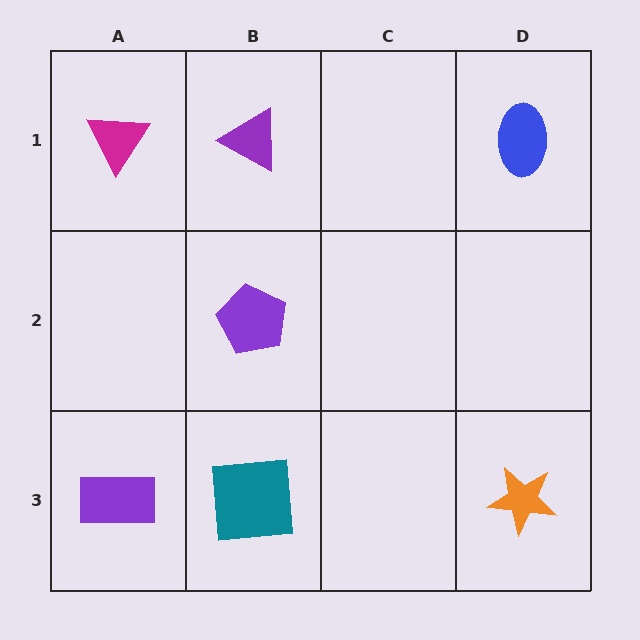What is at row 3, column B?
A teal square.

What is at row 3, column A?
A purple rectangle.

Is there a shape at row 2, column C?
No, that cell is empty.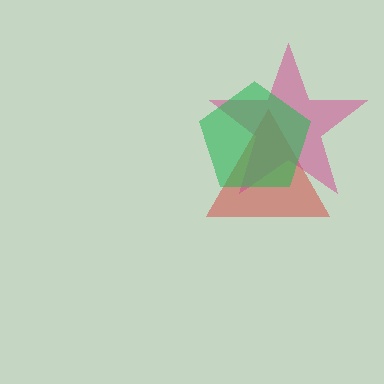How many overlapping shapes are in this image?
There are 3 overlapping shapes in the image.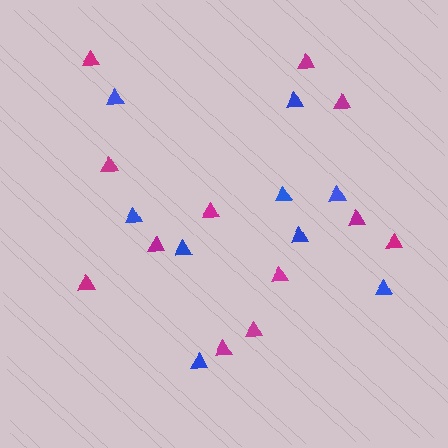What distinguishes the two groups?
There are 2 groups: one group of magenta triangles (12) and one group of blue triangles (9).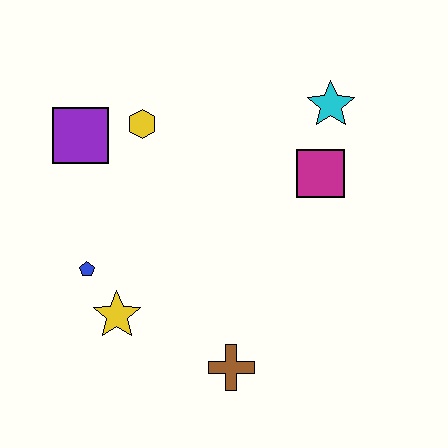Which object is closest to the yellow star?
The blue pentagon is closest to the yellow star.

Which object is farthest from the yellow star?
The cyan star is farthest from the yellow star.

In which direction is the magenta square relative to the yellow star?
The magenta square is to the right of the yellow star.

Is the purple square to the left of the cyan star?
Yes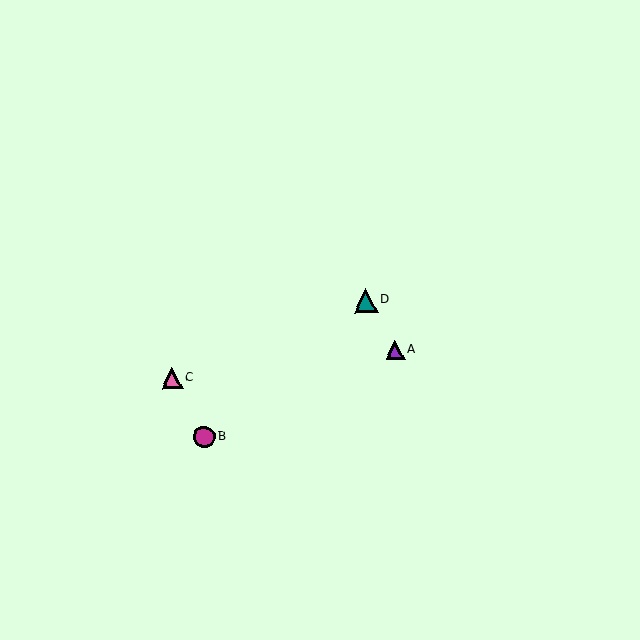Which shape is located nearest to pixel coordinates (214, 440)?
The magenta circle (labeled B) at (204, 437) is nearest to that location.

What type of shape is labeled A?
Shape A is a purple triangle.